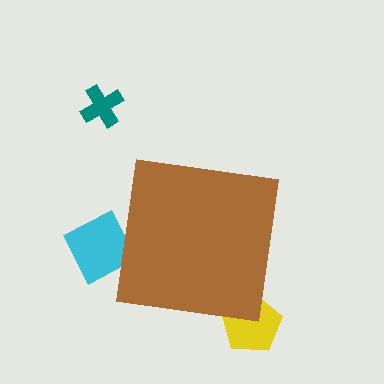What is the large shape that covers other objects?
A brown square.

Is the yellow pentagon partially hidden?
Yes, the yellow pentagon is partially hidden behind the brown square.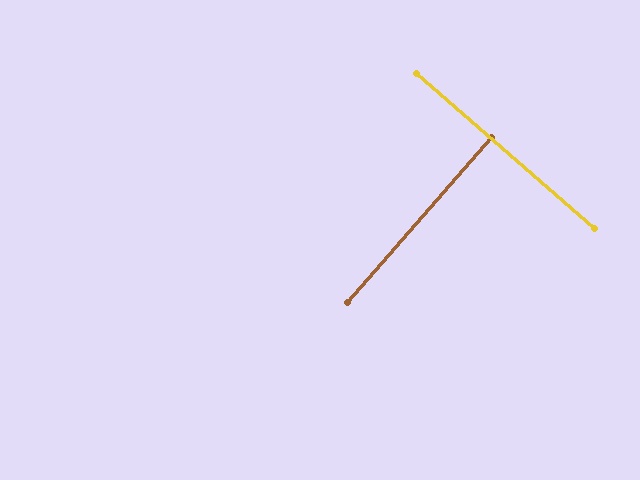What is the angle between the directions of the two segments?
Approximately 90 degrees.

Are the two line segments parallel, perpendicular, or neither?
Perpendicular — they meet at approximately 90°.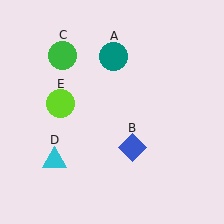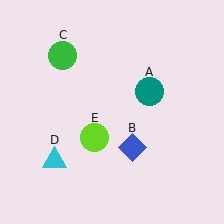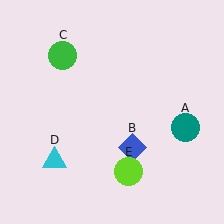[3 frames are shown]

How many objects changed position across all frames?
2 objects changed position: teal circle (object A), lime circle (object E).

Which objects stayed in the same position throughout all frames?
Blue diamond (object B) and green circle (object C) and cyan triangle (object D) remained stationary.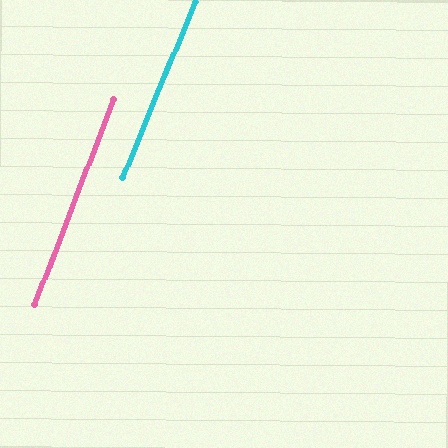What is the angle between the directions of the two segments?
Approximately 1 degree.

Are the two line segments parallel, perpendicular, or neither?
Parallel — their directions differ by only 1.3°.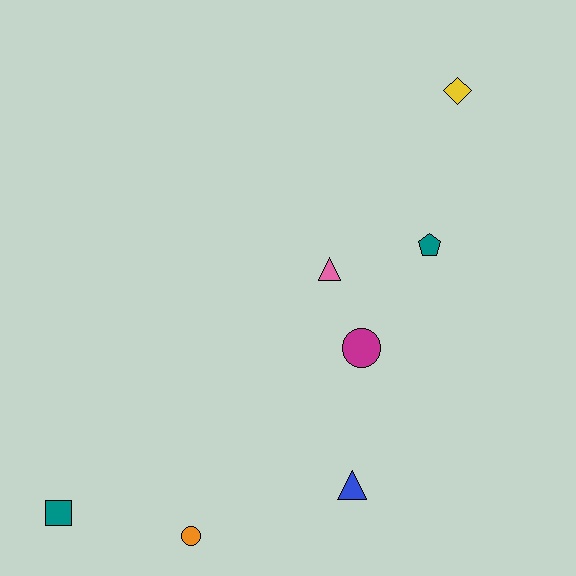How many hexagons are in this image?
There are no hexagons.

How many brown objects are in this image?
There are no brown objects.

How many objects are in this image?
There are 7 objects.